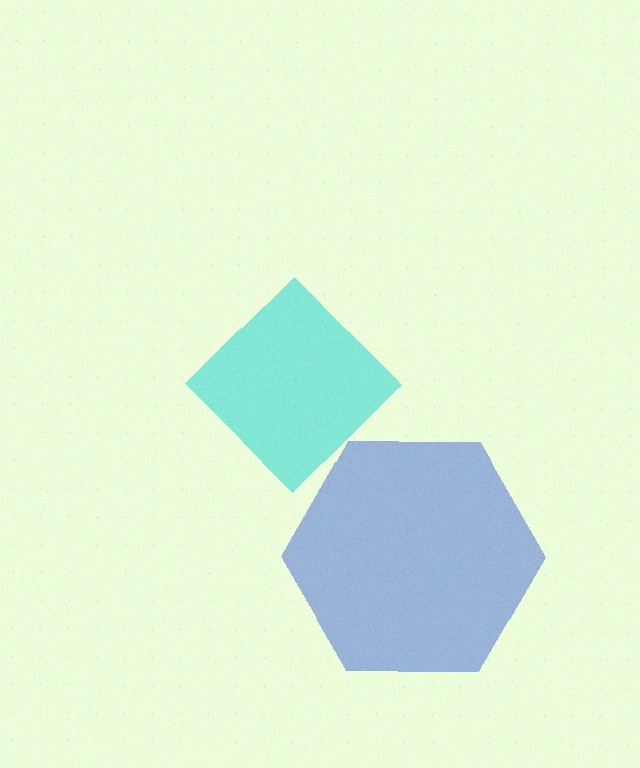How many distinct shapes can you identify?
There are 2 distinct shapes: a blue hexagon, a cyan diamond.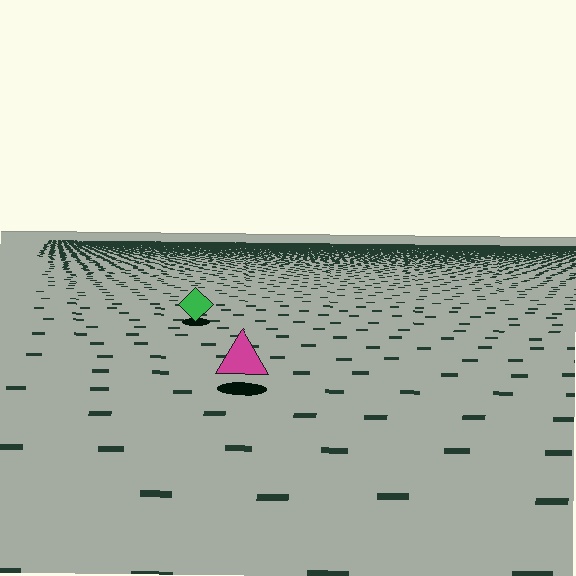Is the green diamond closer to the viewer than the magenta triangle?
No. The magenta triangle is closer — you can tell from the texture gradient: the ground texture is coarser near it.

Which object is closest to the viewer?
The magenta triangle is closest. The texture marks near it are larger and more spread out.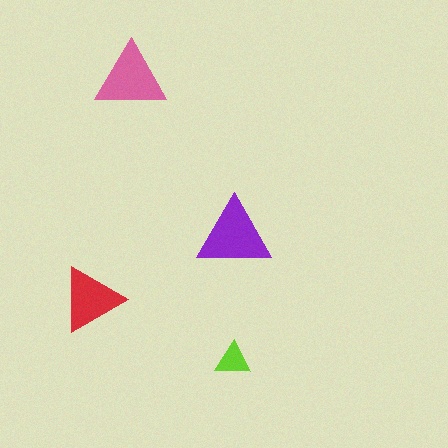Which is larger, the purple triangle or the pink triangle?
The purple one.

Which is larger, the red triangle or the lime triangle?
The red one.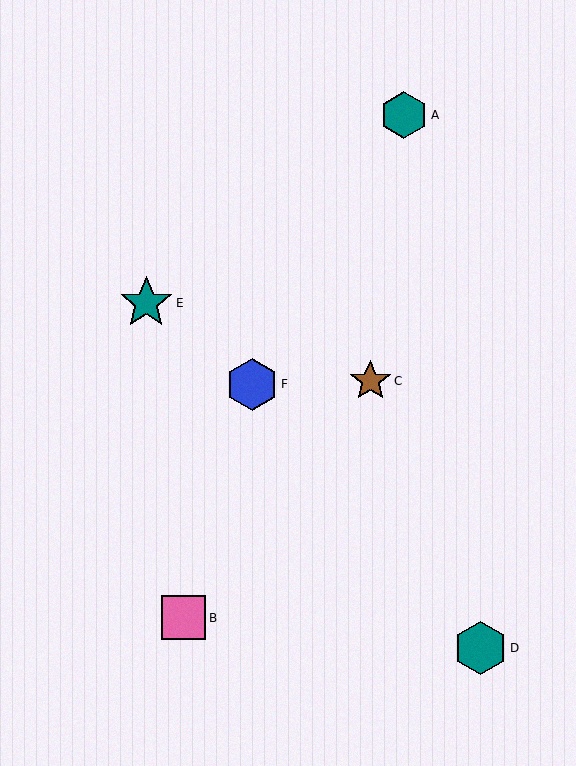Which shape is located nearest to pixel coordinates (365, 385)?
The brown star (labeled C) at (370, 381) is nearest to that location.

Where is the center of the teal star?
The center of the teal star is at (146, 303).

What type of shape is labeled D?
Shape D is a teal hexagon.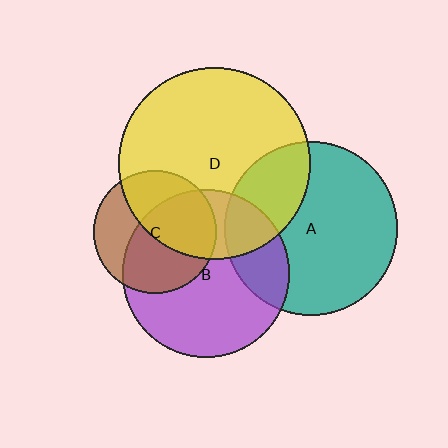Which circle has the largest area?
Circle D (yellow).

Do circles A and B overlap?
Yes.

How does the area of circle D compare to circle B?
Approximately 1.3 times.